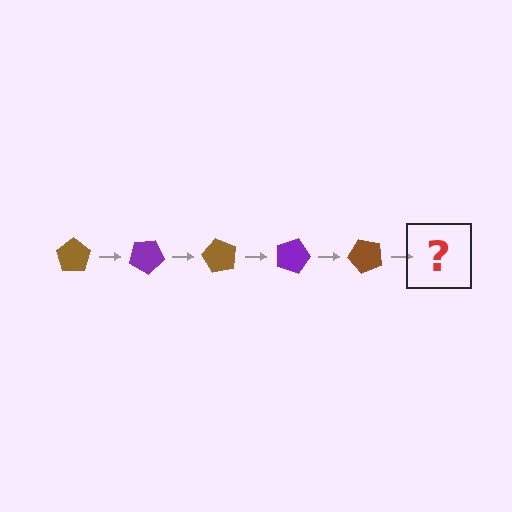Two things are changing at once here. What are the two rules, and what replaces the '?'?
The two rules are that it rotates 30 degrees each step and the color cycles through brown and purple. The '?' should be a purple pentagon, rotated 150 degrees from the start.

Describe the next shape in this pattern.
It should be a purple pentagon, rotated 150 degrees from the start.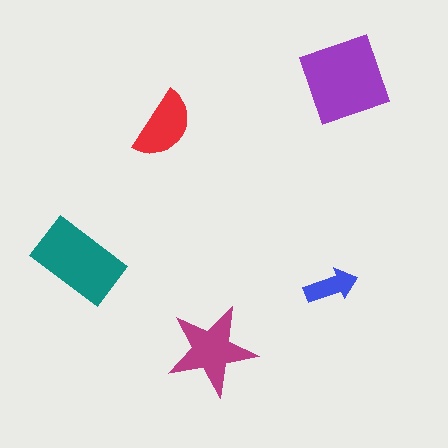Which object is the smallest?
The blue arrow.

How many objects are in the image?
There are 5 objects in the image.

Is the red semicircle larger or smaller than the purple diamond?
Smaller.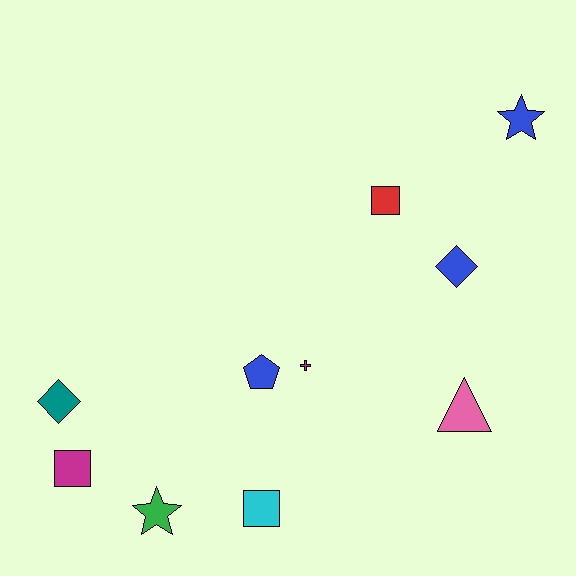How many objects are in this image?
There are 10 objects.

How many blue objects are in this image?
There are 3 blue objects.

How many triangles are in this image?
There is 1 triangle.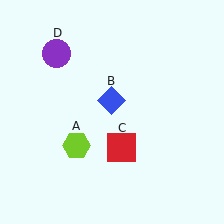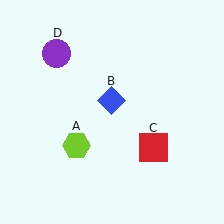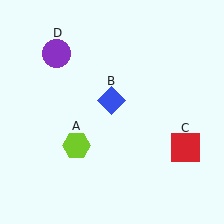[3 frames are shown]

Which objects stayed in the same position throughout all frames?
Lime hexagon (object A) and blue diamond (object B) and purple circle (object D) remained stationary.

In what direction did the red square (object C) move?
The red square (object C) moved right.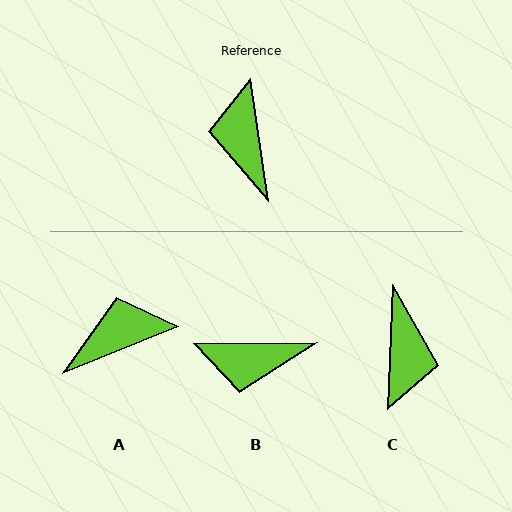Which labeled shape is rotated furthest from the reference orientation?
C, about 169 degrees away.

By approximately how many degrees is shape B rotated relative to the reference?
Approximately 82 degrees counter-clockwise.